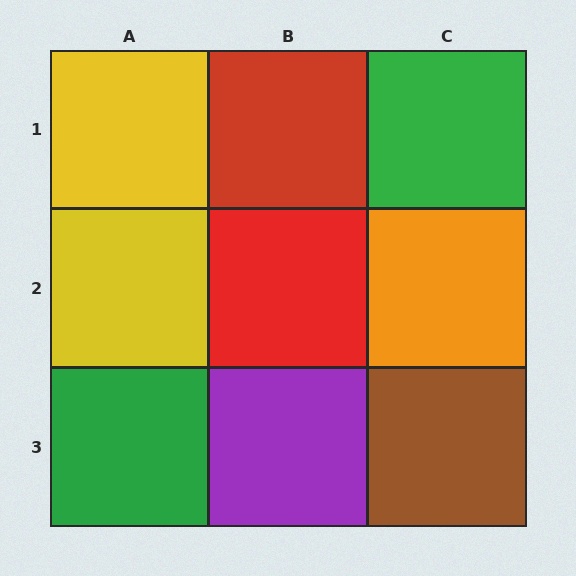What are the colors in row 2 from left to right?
Yellow, red, orange.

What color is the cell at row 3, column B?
Purple.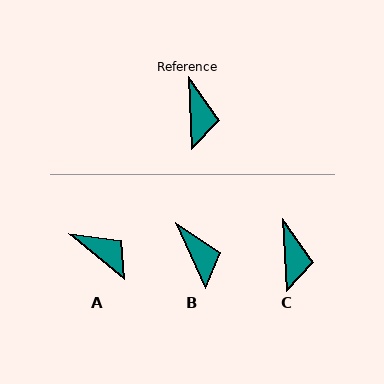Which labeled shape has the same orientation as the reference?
C.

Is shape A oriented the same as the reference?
No, it is off by about 48 degrees.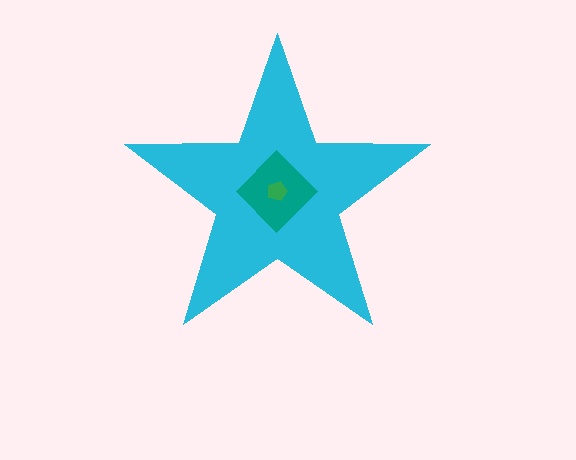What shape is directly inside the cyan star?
The teal diamond.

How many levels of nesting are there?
3.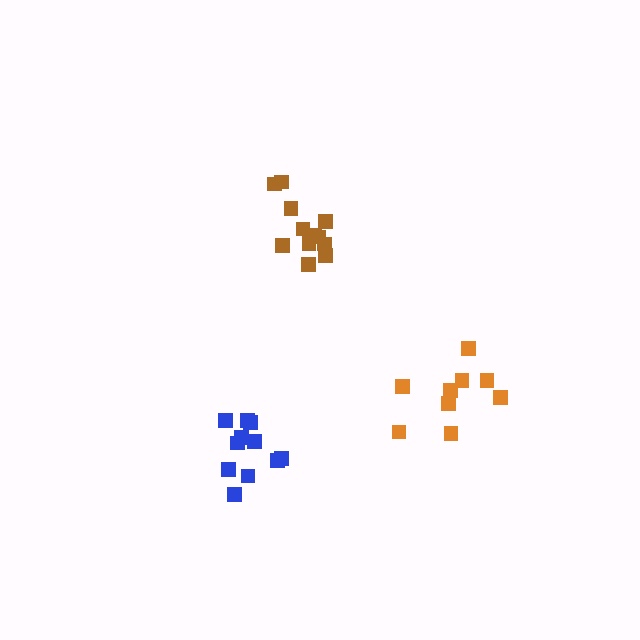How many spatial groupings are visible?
There are 3 spatial groupings.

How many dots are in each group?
Group 1: 12 dots, Group 2: 9 dots, Group 3: 11 dots (32 total).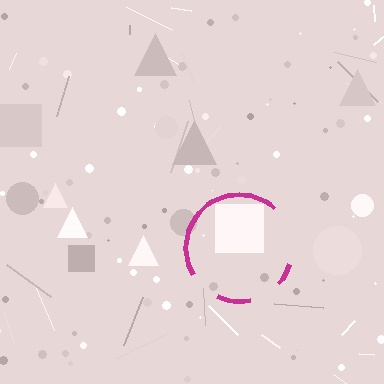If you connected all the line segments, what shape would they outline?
They would outline a circle.